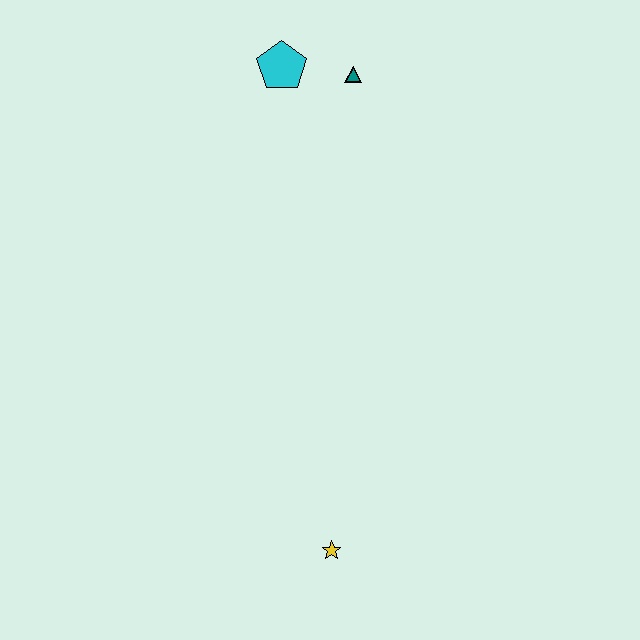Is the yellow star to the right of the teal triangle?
No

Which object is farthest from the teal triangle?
The yellow star is farthest from the teal triangle.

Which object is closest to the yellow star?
The teal triangle is closest to the yellow star.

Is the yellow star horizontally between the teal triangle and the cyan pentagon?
Yes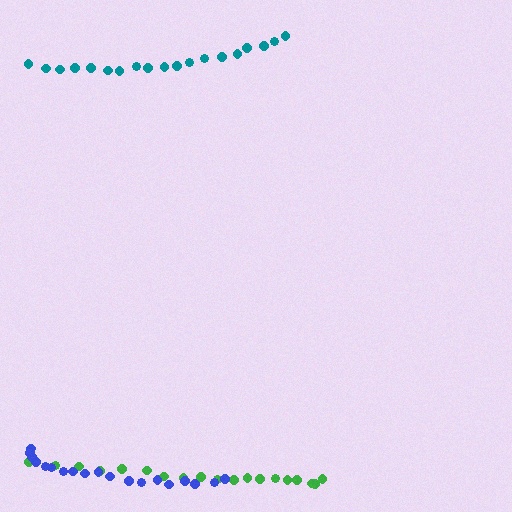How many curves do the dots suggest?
There are 3 distinct paths.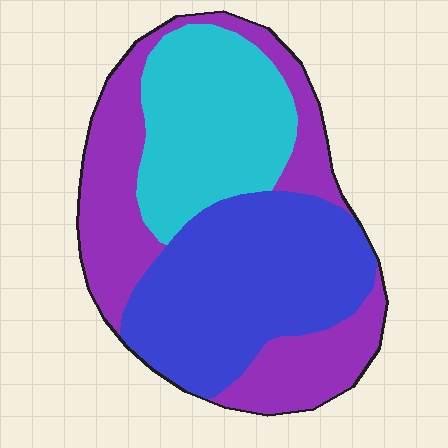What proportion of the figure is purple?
Purple takes up between a quarter and a half of the figure.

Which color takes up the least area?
Cyan, at roughly 25%.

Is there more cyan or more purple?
Purple.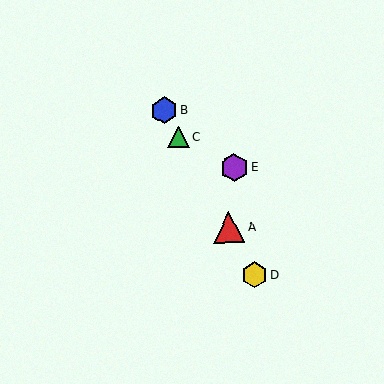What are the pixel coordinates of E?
Object E is at (234, 168).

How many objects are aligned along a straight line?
4 objects (A, B, C, D) are aligned along a straight line.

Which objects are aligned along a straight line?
Objects A, B, C, D are aligned along a straight line.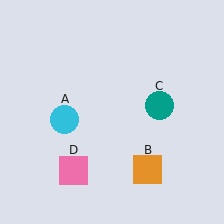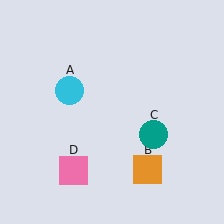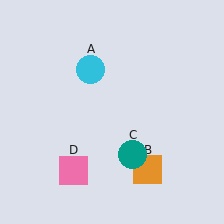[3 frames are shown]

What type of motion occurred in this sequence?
The cyan circle (object A), teal circle (object C) rotated clockwise around the center of the scene.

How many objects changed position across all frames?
2 objects changed position: cyan circle (object A), teal circle (object C).